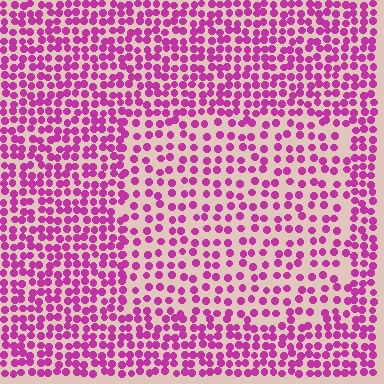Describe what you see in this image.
The image contains small magenta elements arranged at two different densities. A rectangle-shaped region is visible where the elements are less densely packed than the surrounding area.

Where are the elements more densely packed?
The elements are more densely packed outside the rectangle boundary.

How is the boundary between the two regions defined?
The boundary is defined by a change in element density (approximately 1.7x ratio). All elements are the same color, size, and shape.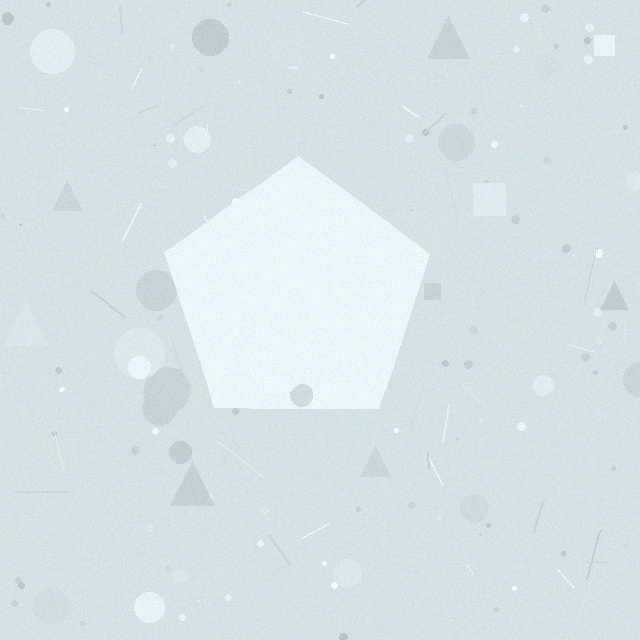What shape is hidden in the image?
A pentagon is hidden in the image.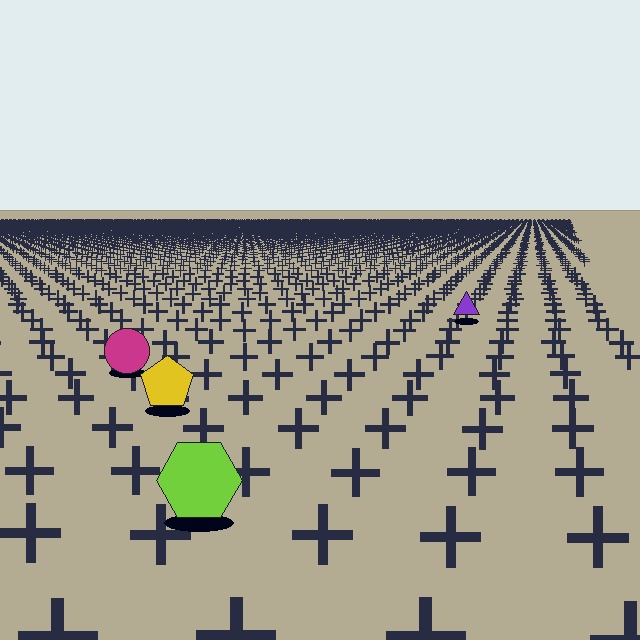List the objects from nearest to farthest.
From nearest to farthest: the lime hexagon, the yellow pentagon, the magenta circle, the purple triangle.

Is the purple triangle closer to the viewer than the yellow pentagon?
No. The yellow pentagon is closer — you can tell from the texture gradient: the ground texture is coarser near it.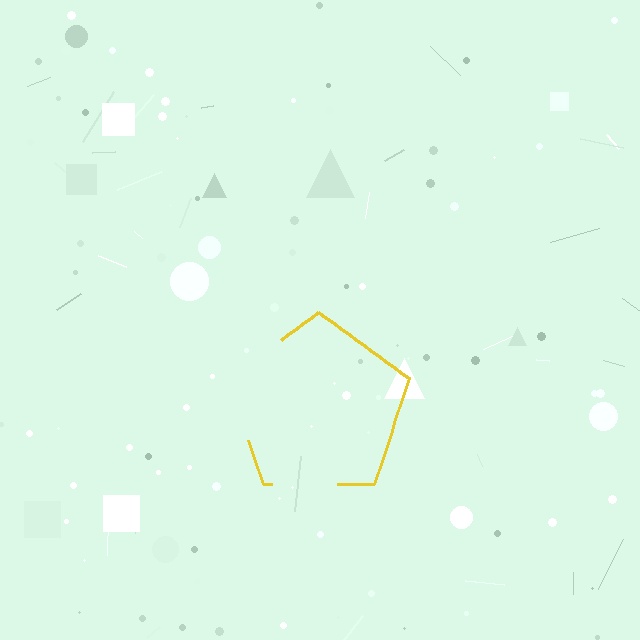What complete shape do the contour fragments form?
The contour fragments form a pentagon.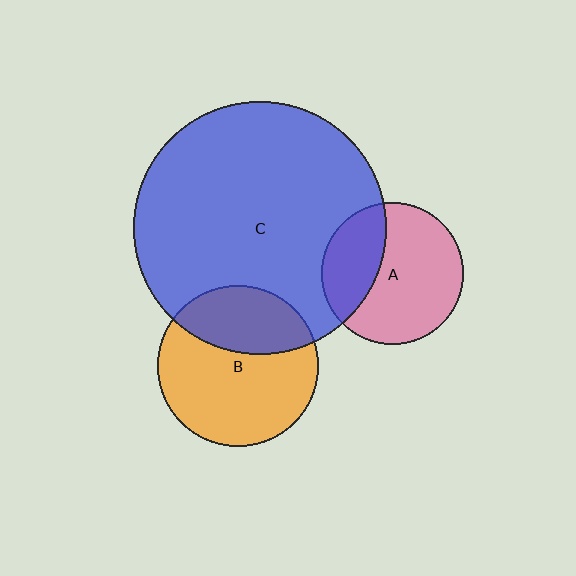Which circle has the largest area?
Circle C (blue).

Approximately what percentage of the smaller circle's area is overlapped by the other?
Approximately 35%.